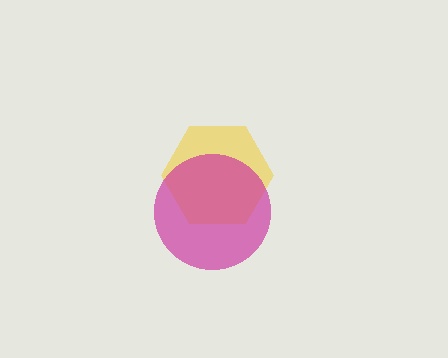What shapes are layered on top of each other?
The layered shapes are: a yellow hexagon, a magenta circle.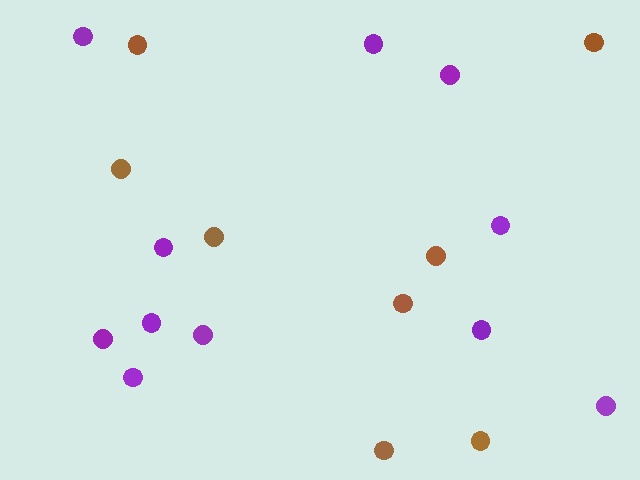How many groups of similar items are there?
There are 2 groups: one group of brown circles (8) and one group of purple circles (11).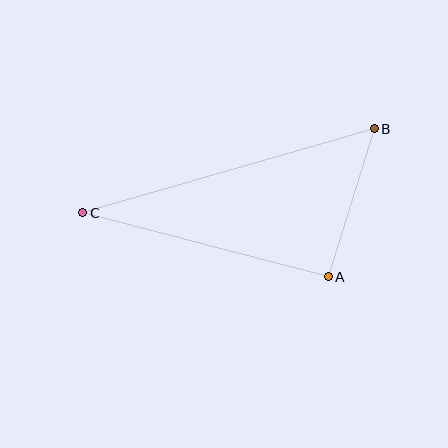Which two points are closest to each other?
Points A and B are closest to each other.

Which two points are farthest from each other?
Points B and C are farthest from each other.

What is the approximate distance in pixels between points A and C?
The distance between A and C is approximately 254 pixels.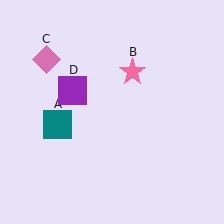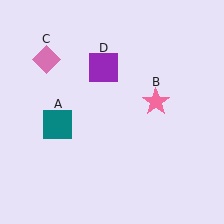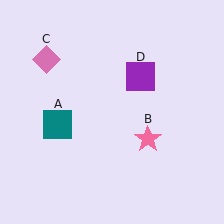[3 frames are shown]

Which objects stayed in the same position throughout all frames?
Teal square (object A) and pink diamond (object C) remained stationary.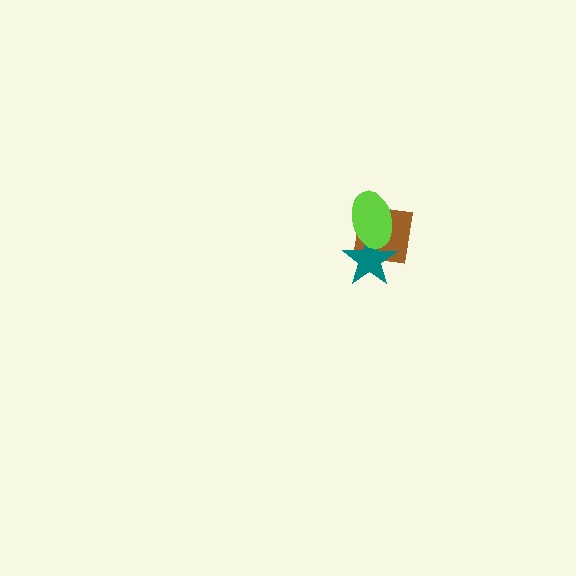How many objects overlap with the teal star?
2 objects overlap with the teal star.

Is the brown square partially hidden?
Yes, it is partially covered by another shape.